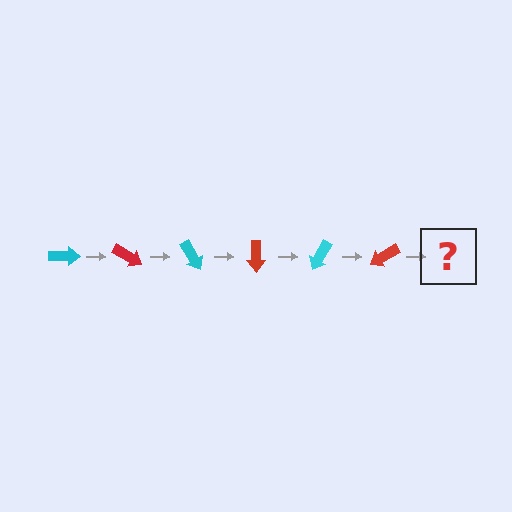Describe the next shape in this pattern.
It should be a cyan arrow, rotated 180 degrees from the start.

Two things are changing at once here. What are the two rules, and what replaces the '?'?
The two rules are that it rotates 30 degrees each step and the color cycles through cyan and red. The '?' should be a cyan arrow, rotated 180 degrees from the start.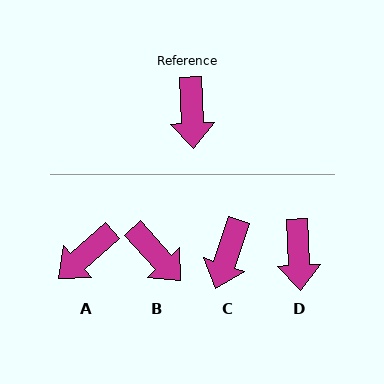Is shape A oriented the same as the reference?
No, it is off by about 51 degrees.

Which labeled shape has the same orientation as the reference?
D.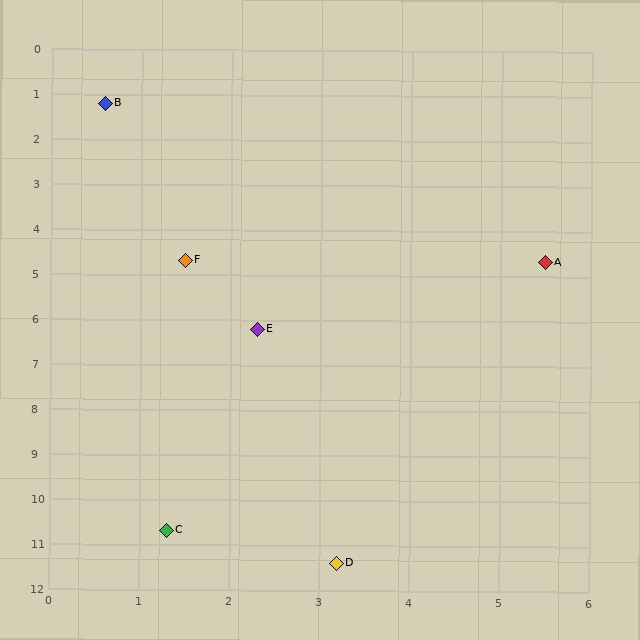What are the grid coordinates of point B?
Point B is at approximately (0.6, 1.2).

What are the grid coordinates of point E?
Point E is at approximately (2.3, 6.2).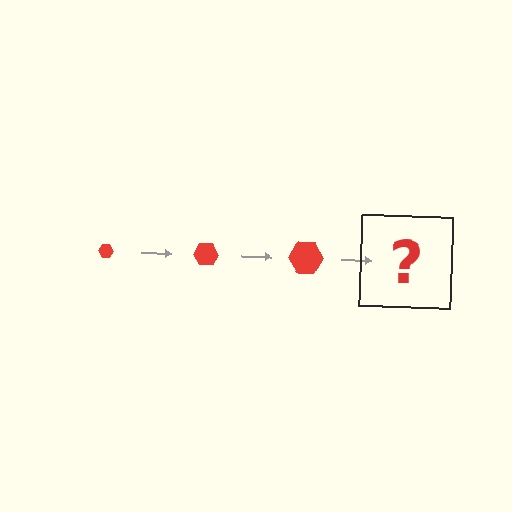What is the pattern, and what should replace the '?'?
The pattern is that the hexagon gets progressively larger each step. The '?' should be a red hexagon, larger than the previous one.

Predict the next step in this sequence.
The next step is a red hexagon, larger than the previous one.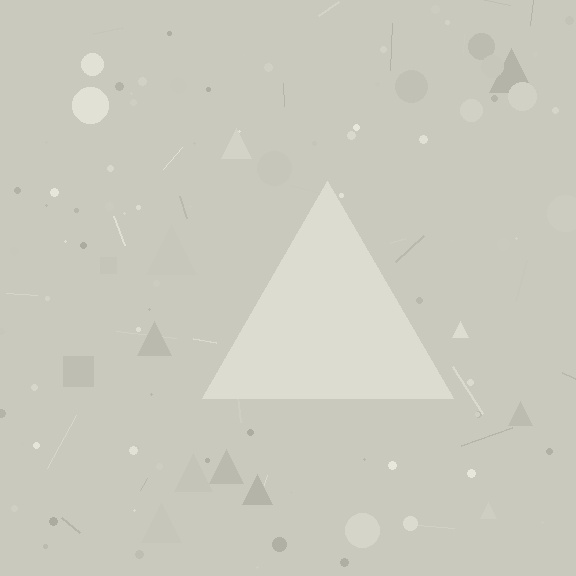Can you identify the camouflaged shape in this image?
The camouflaged shape is a triangle.